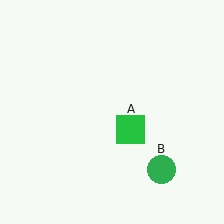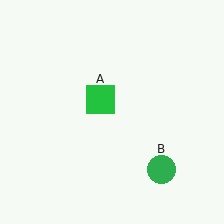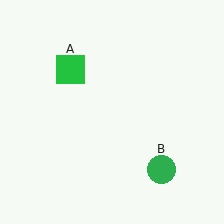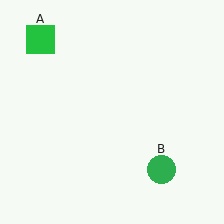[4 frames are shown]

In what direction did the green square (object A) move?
The green square (object A) moved up and to the left.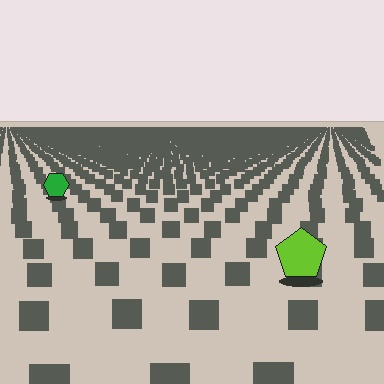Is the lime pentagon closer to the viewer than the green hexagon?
Yes. The lime pentagon is closer — you can tell from the texture gradient: the ground texture is coarser near it.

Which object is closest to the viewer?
The lime pentagon is closest. The texture marks near it are larger and more spread out.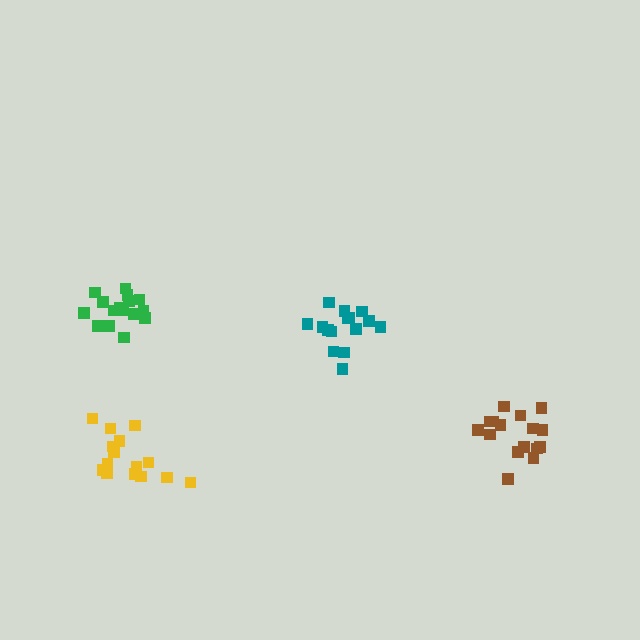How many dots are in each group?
Group 1: 15 dots, Group 2: 15 dots, Group 3: 16 dots, Group 4: 16 dots (62 total).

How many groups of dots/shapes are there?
There are 4 groups.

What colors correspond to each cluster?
The clusters are colored: yellow, teal, green, brown.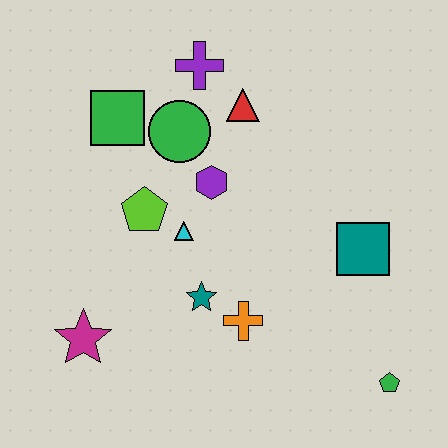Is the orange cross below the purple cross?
Yes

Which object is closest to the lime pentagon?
The cyan triangle is closest to the lime pentagon.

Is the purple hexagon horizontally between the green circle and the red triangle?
Yes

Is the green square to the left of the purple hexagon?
Yes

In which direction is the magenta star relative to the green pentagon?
The magenta star is to the left of the green pentagon.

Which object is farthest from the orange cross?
The purple cross is farthest from the orange cross.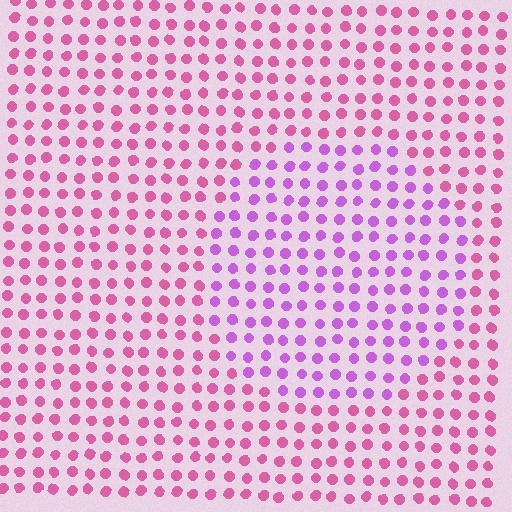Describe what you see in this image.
The image is filled with small pink elements in a uniform arrangement. A circle-shaped region is visible where the elements are tinted to a slightly different hue, forming a subtle color boundary.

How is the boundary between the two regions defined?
The boundary is defined purely by a slight shift in hue (about 34 degrees). Spacing, size, and orientation are identical on both sides.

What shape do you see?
I see a circle.